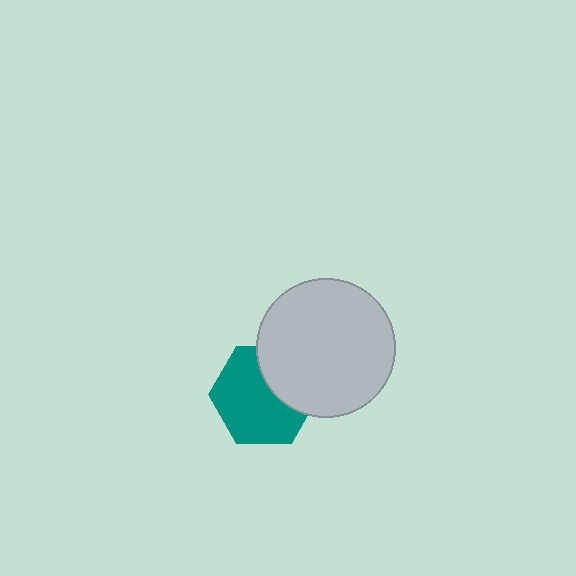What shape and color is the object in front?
The object in front is a light gray circle.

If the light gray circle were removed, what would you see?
You would see the complete teal hexagon.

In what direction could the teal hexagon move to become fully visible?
The teal hexagon could move toward the lower-left. That would shift it out from behind the light gray circle entirely.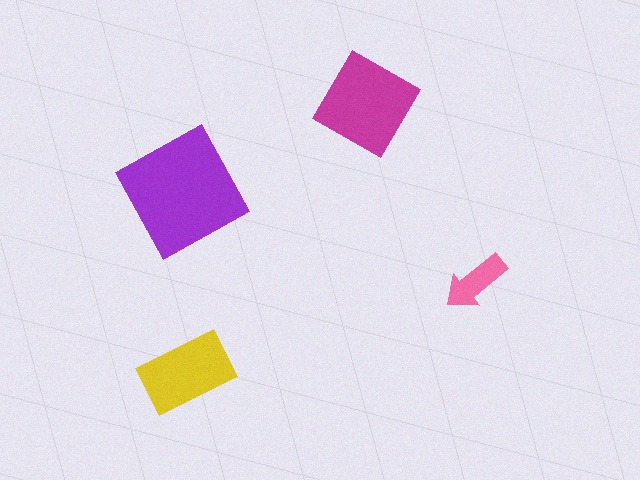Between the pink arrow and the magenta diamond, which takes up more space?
The magenta diamond.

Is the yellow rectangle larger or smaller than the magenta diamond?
Smaller.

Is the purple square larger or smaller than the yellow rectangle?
Larger.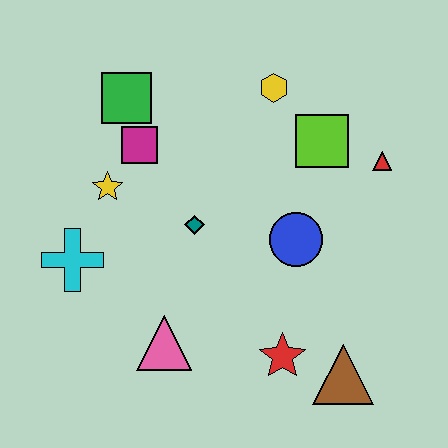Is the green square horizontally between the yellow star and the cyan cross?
No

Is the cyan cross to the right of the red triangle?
No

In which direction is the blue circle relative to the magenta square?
The blue circle is to the right of the magenta square.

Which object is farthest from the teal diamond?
The brown triangle is farthest from the teal diamond.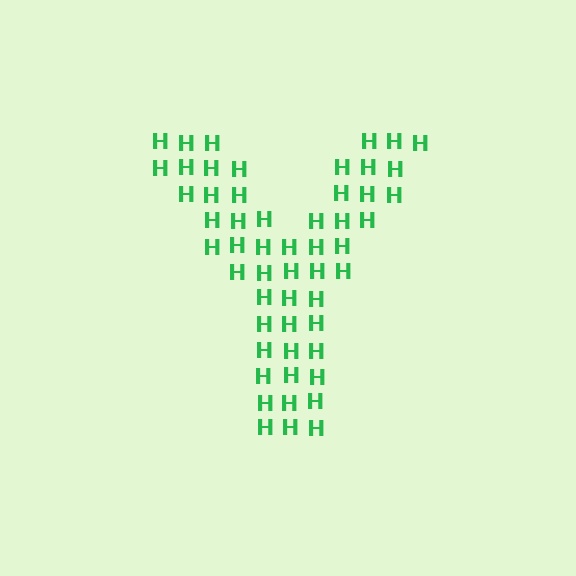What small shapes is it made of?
It is made of small letter H's.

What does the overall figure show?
The overall figure shows the letter Y.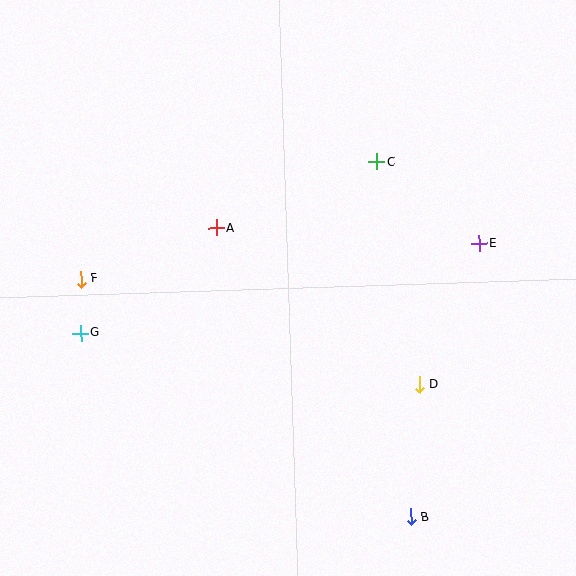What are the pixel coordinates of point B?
Point B is at (411, 517).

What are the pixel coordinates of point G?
Point G is at (81, 333).